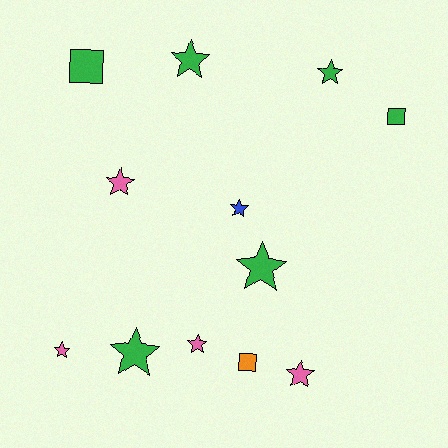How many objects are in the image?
There are 12 objects.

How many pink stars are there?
There are 4 pink stars.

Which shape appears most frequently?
Star, with 9 objects.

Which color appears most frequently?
Green, with 6 objects.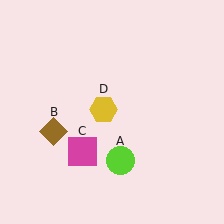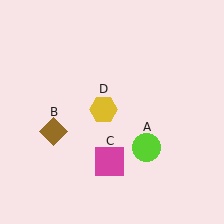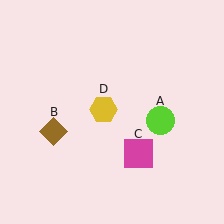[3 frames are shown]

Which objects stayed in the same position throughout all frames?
Brown diamond (object B) and yellow hexagon (object D) remained stationary.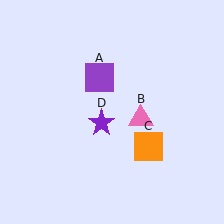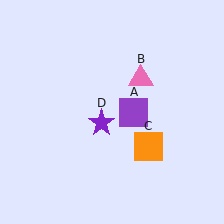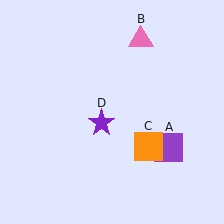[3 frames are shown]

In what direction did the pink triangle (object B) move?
The pink triangle (object B) moved up.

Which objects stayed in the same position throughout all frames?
Orange square (object C) and purple star (object D) remained stationary.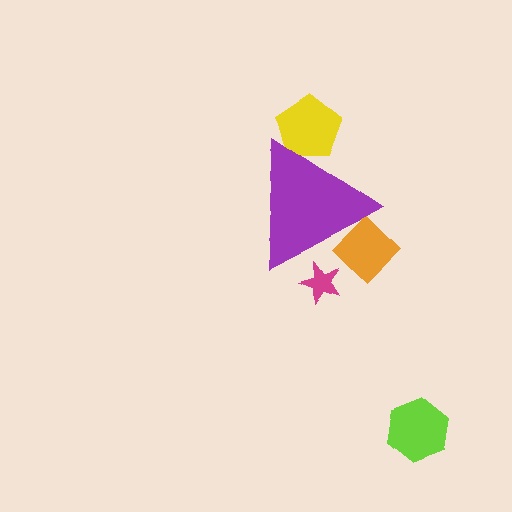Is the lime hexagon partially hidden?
No, the lime hexagon is fully visible.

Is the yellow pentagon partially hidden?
Yes, the yellow pentagon is partially hidden behind the purple triangle.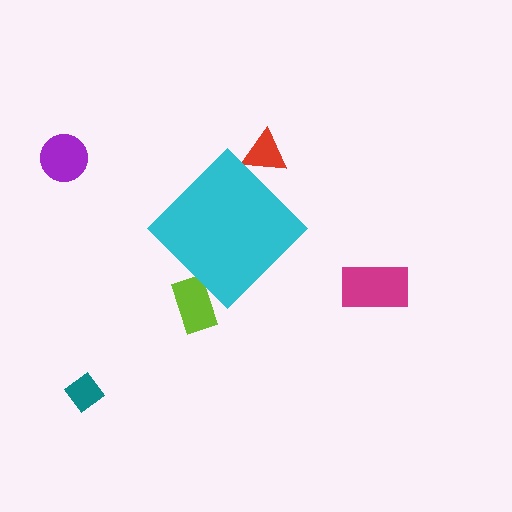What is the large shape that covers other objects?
A cyan diamond.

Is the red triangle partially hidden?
Yes, the red triangle is partially hidden behind the cyan diamond.